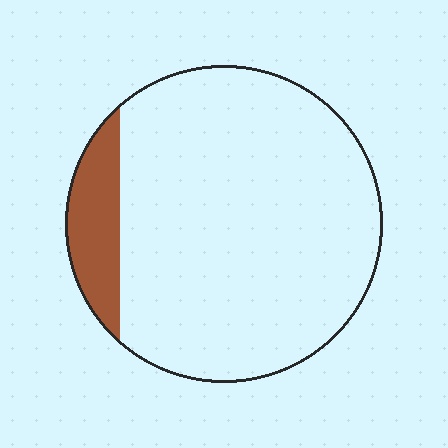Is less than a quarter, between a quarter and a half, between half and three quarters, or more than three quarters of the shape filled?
Less than a quarter.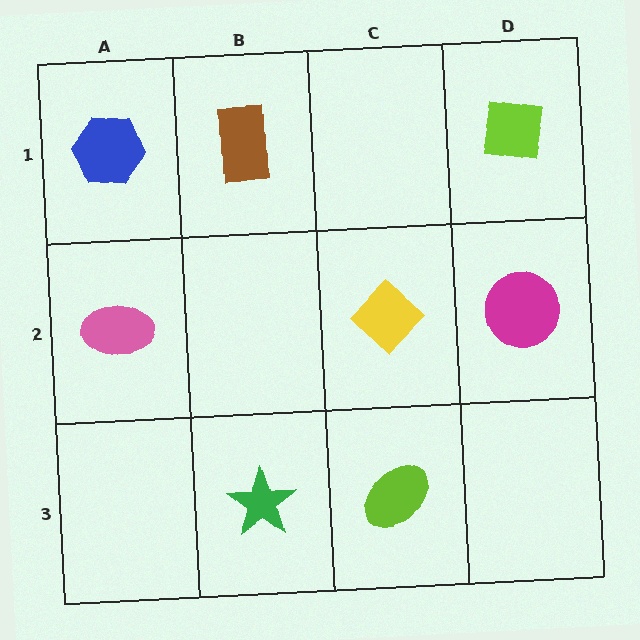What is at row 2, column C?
A yellow diamond.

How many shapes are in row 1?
3 shapes.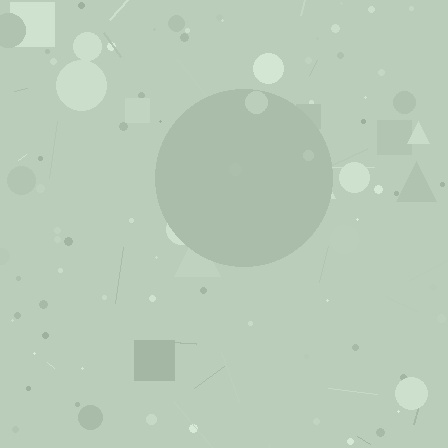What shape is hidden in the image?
A circle is hidden in the image.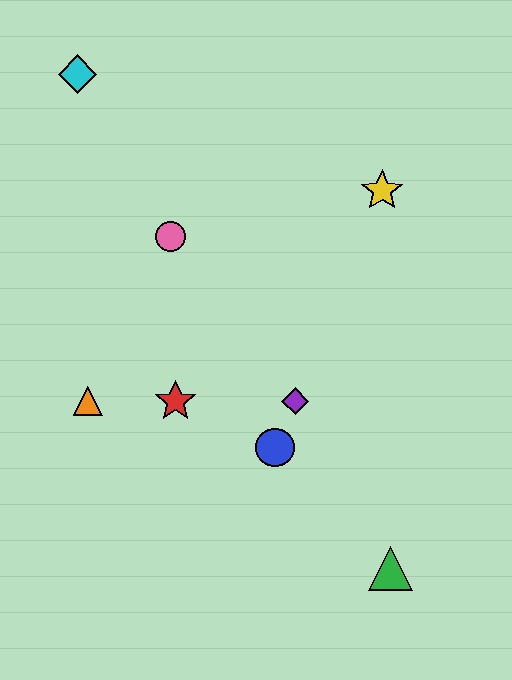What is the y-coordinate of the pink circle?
The pink circle is at y≈237.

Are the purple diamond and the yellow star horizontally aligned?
No, the purple diamond is at y≈401 and the yellow star is at y≈191.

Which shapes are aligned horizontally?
The red star, the purple diamond, the orange triangle are aligned horizontally.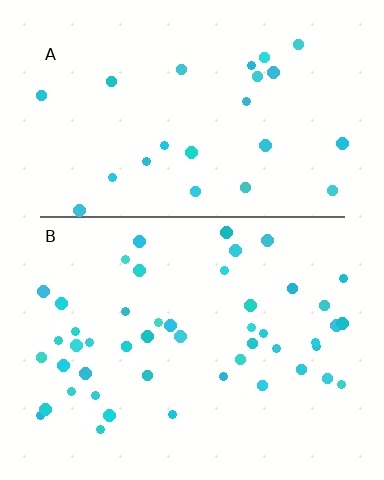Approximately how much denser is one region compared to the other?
Approximately 2.0× — region B over region A.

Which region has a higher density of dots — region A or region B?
B (the bottom).